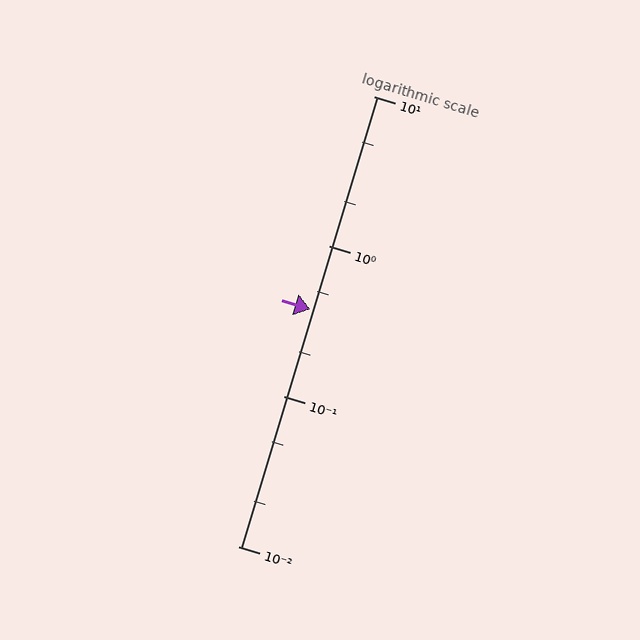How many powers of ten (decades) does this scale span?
The scale spans 3 decades, from 0.01 to 10.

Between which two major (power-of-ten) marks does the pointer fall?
The pointer is between 0.1 and 1.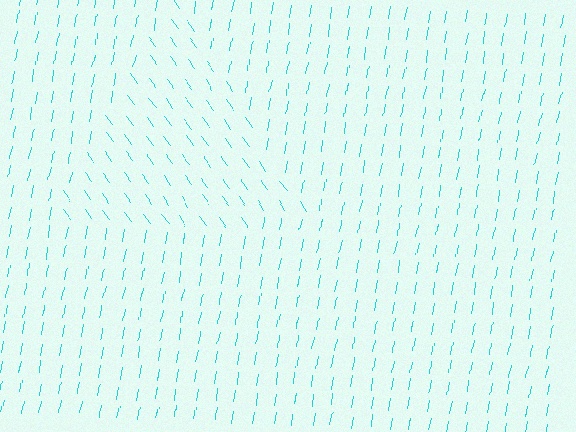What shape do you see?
I see a triangle.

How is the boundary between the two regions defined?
The boundary is defined purely by a change in line orientation (approximately 45 degrees difference). All lines are the same color and thickness.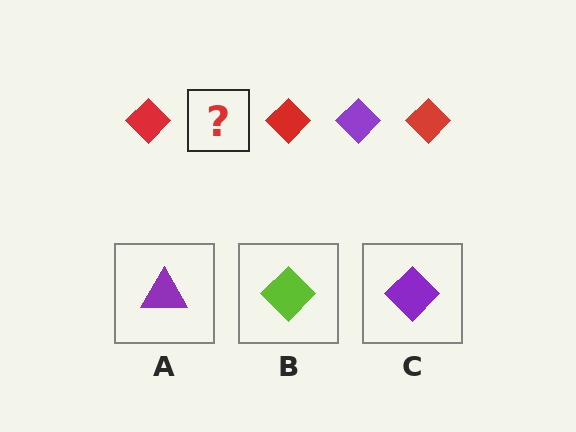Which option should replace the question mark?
Option C.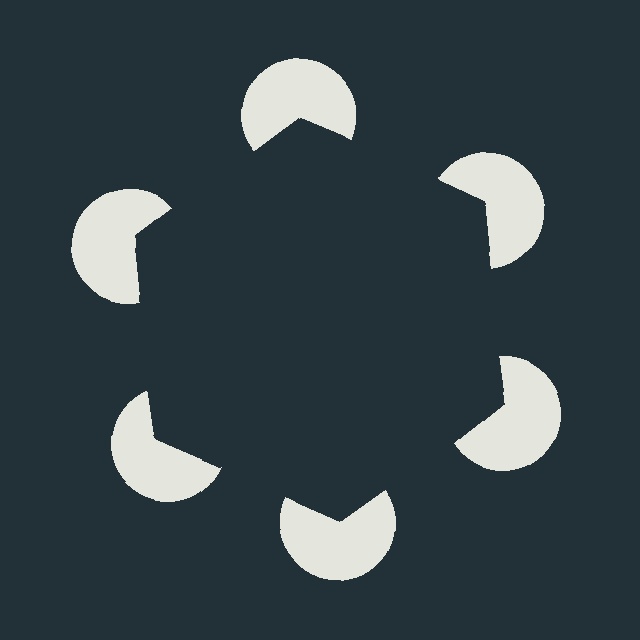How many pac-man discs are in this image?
There are 6 — one at each vertex of the illusory hexagon.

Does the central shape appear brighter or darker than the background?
It typically appears slightly darker than the background, even though no actual brightness change is drawn.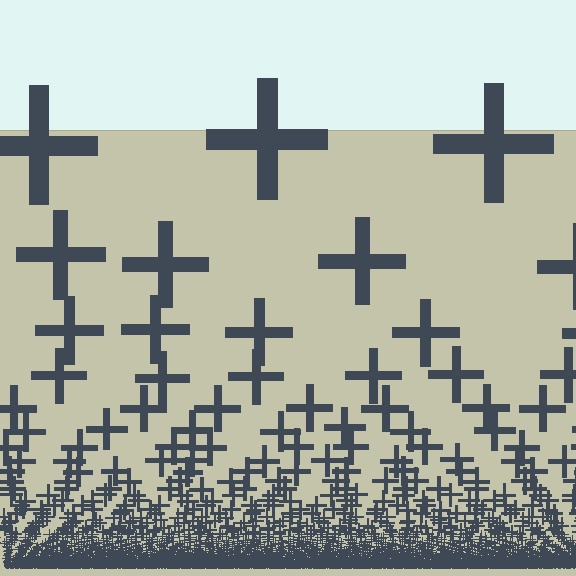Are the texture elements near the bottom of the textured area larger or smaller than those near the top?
Smaller. The gradient is inverted — elements near the bottom are smaller and denser.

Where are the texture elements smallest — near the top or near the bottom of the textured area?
Near the bottom.